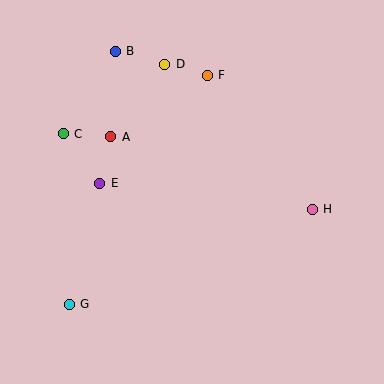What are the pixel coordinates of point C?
Point C is at (63, 134).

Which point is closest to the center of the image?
Point E at (100, 183) is closest to the center.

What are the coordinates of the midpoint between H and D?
The midpoint between H and D is at (239, 137).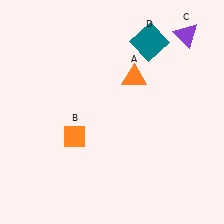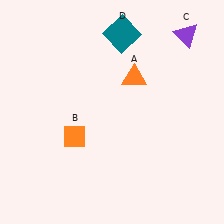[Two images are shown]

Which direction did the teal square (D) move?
The teal square (D) moved left.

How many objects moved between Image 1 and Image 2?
1 object moved between the two images.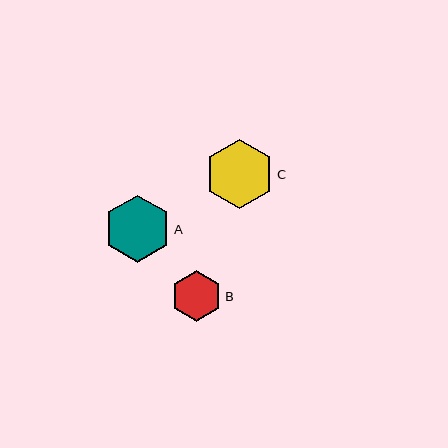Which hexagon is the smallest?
Hexagon B is the smallest with a size of approximately 51 pixels.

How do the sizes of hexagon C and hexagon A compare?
Hexagon C and hexagon A are approximately the same size.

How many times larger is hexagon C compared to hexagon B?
Hexagon C is approximately 1.4 times the size of hexagon B.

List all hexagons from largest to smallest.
From largest to smallest: C, A, B.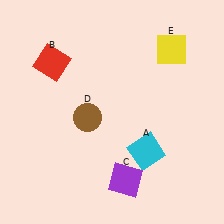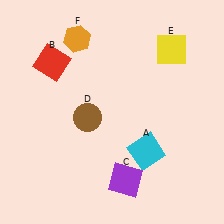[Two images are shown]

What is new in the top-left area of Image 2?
An orange hexagon (F) was added in the top-left area of Image 2.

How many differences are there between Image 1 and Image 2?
There is 1 difference between the two images.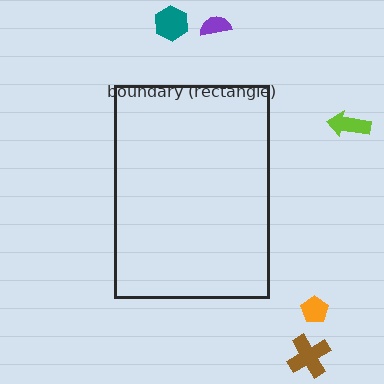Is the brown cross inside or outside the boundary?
Outside.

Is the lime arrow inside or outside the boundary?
Outside.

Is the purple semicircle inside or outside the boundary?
Outside.